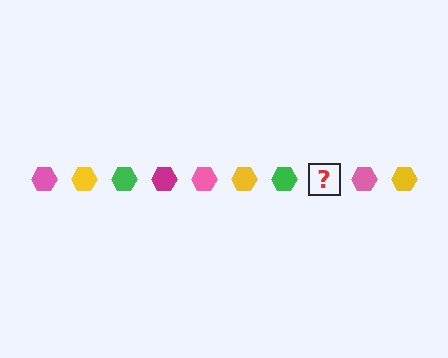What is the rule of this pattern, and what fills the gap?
The rule is that the pattern cycles through pink, yellow, green, magenta hexagons. The gap should be filled with a magenta hexagon.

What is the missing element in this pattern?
The missing element is a magenta hexagon.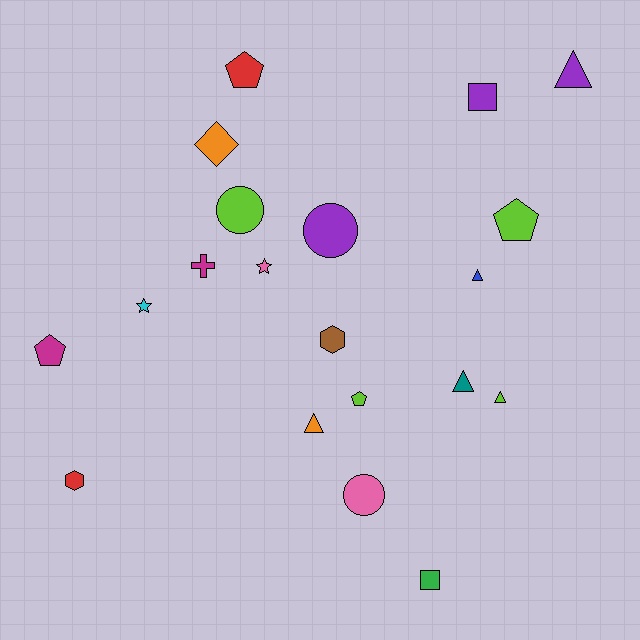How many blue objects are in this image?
There is 1 blue object.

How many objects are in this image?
There are 20 objects.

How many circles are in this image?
There are 3 circles.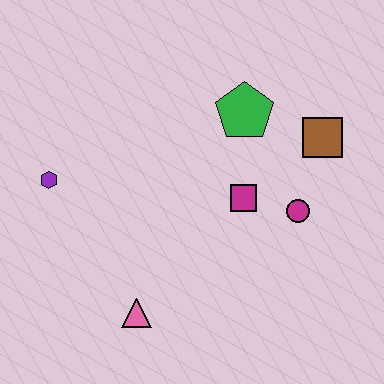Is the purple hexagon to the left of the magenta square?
Yes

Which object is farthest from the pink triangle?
The brown square is farthest from the pink triangle.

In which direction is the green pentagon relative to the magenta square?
The green pentagon is above the magenta square.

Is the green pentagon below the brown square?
No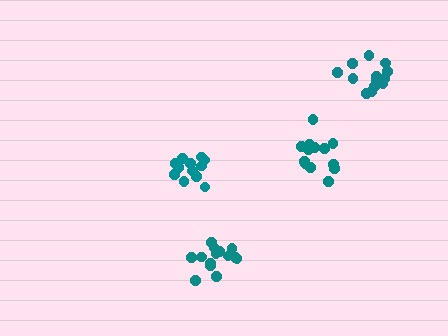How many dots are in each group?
Group 1: 14 dots, Group 2: 12 dots, Group 3: 13 dots, Group 4: 13 dots (52 total).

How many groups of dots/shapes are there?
There are 4 groups.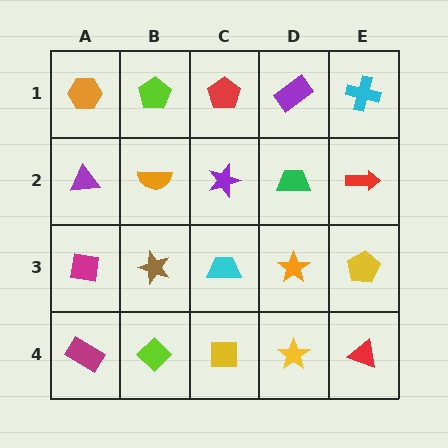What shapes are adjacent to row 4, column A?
A magenta square (row 3, column A), a lime diamond (row 4, column B).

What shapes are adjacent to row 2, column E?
A cyan cross (row 1, column E), a yellow pentagon (row 3, column E), a green trapezoid (row 2, column D).